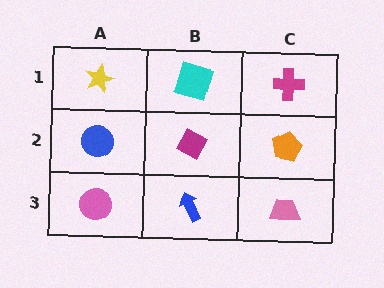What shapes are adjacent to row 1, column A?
A blue circle (row 2, column A), a cyan square (row 1, column B).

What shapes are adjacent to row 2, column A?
A yellow star (row 1, column A), a pink circle (row 3, column A), a magenta diamond (row 2, column B).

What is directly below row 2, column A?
A pink circle.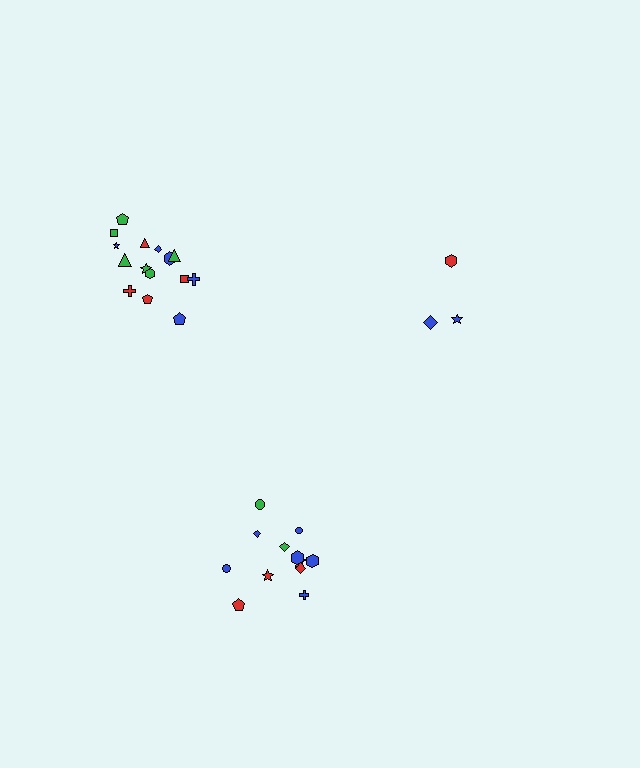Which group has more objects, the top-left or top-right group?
The top-left group.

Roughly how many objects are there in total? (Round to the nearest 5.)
Roughly 30 objects in total.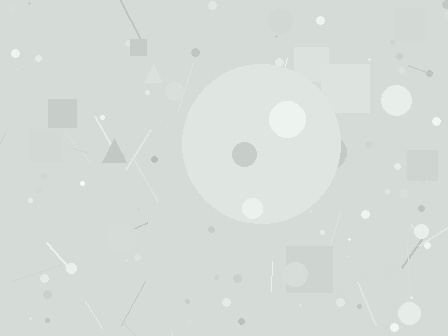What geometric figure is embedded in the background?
A circle is embedded in the background.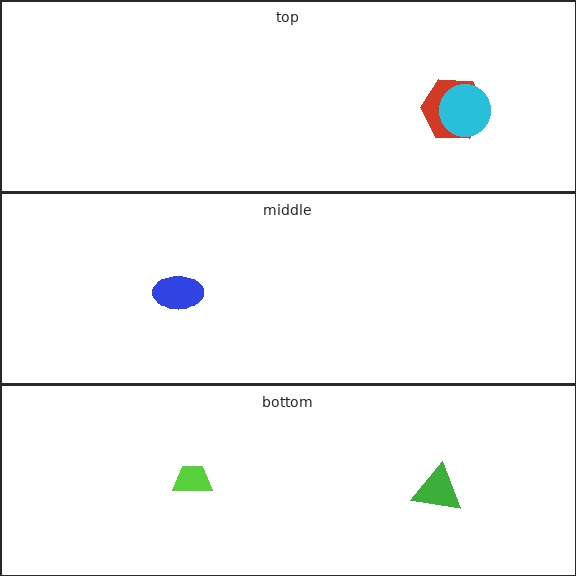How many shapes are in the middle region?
1.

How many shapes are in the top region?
2.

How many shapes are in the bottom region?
2.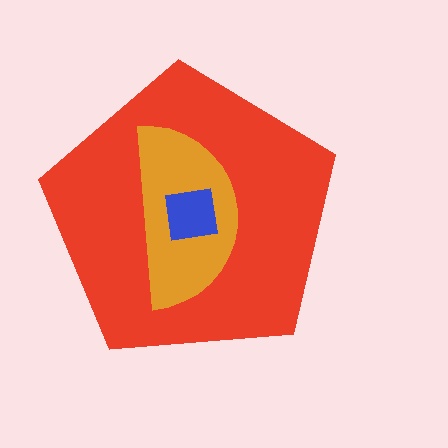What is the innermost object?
The blue square.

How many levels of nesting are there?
3.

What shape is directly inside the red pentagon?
The orange semicircle.